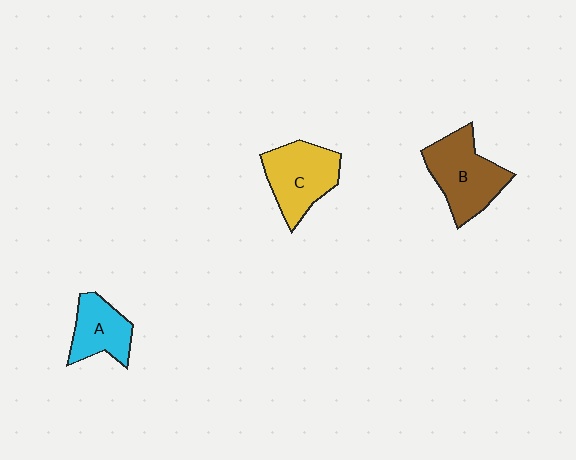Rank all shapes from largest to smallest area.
From largest to smallest: B (brown), C (yellow), A (cyan).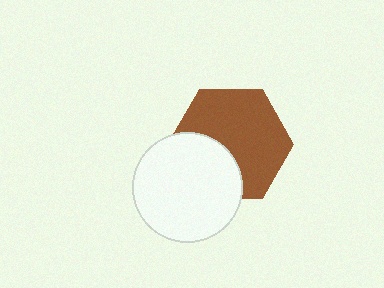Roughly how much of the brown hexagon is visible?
Most of it is visible (roughly 66%).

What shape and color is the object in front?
The object in front is a white circle.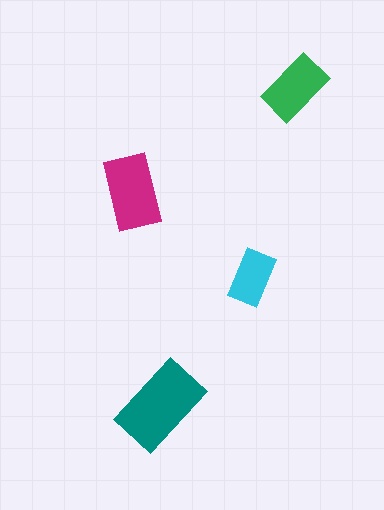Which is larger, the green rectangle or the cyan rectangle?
The green one.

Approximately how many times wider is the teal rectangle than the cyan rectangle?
About 1.5 times wider.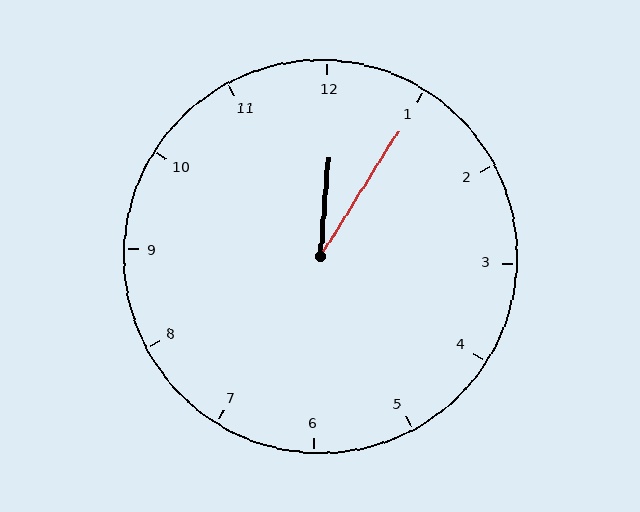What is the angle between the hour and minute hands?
Approximately 28 degrees.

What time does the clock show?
12:05.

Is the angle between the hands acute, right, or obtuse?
It is acute.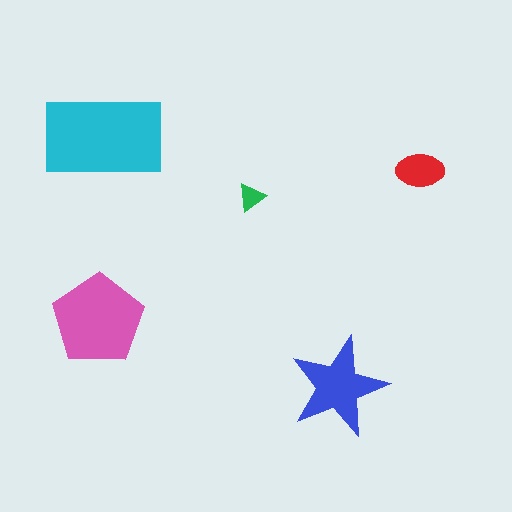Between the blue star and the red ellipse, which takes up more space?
The blue star.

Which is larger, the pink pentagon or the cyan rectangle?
The cyan rectangle.